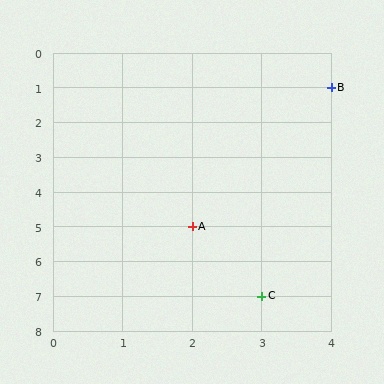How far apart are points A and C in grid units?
Points A and C are 1 column and 2 rows apart (about 2.2 grid units diagonally).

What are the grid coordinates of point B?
Point B is at grid coordinates (4, 1).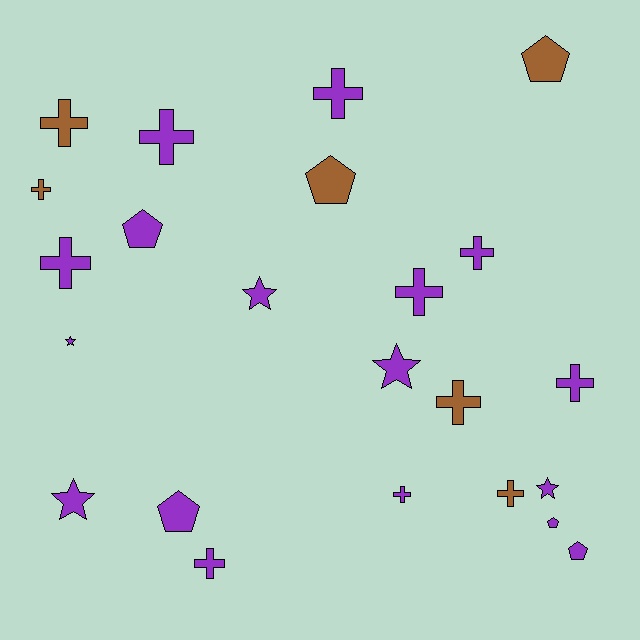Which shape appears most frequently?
Cross, with 12 objects.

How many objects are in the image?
There are 23 objects.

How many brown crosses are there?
There are 4 brown crosses.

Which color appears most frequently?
Purple, with 17 objects.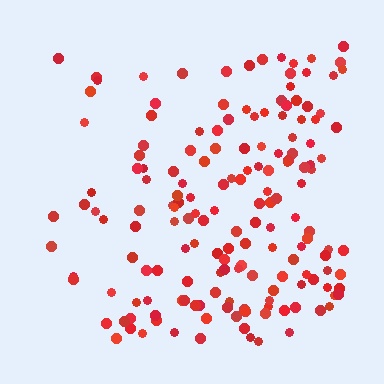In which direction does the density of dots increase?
From left to right, with the right side densest.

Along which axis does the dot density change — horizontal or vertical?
Horizontal.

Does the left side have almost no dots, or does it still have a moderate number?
Still a moderate number, just noticeably fewer than the right.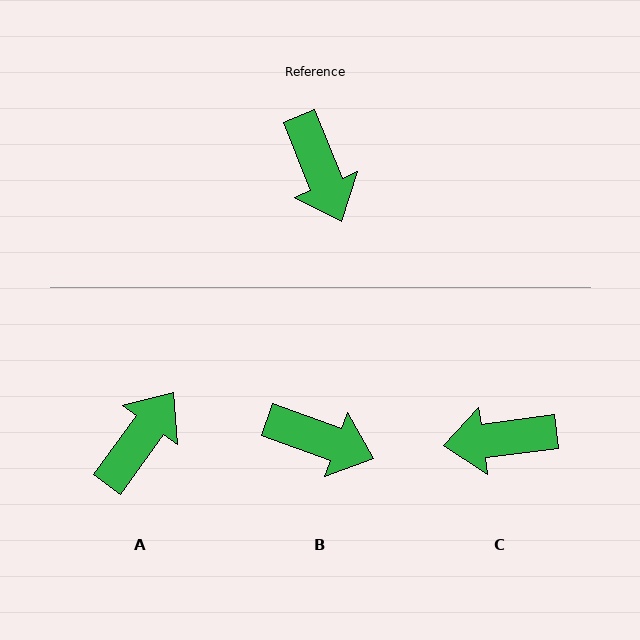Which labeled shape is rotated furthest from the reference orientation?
A, about 122 degrees away.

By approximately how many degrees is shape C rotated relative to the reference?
Approximately 105 degrees clockwise.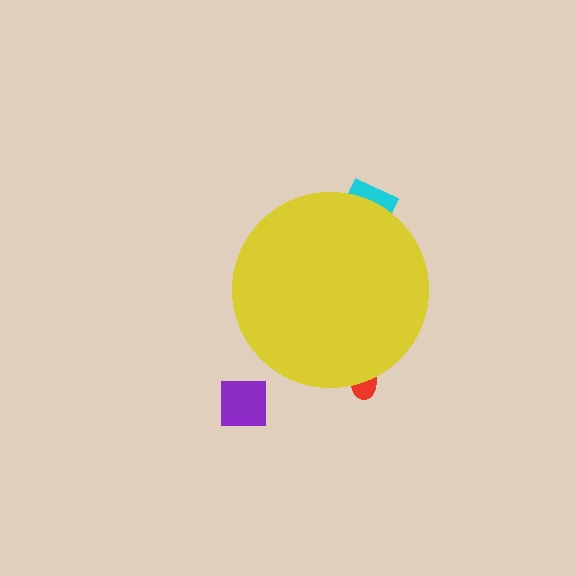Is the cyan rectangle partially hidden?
Yes, the cyan rectangle is partially hidden behind the yellow circle.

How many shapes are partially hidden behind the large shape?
2 shapes are partially hidden.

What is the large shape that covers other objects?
A yellow circle.